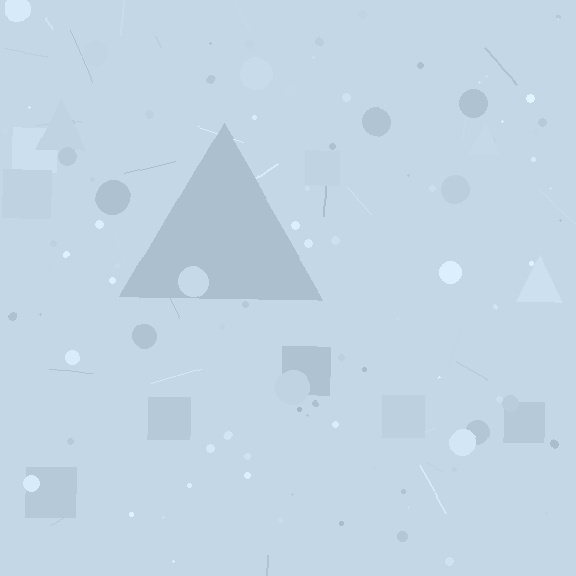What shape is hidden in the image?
A triangle is hidden in the image.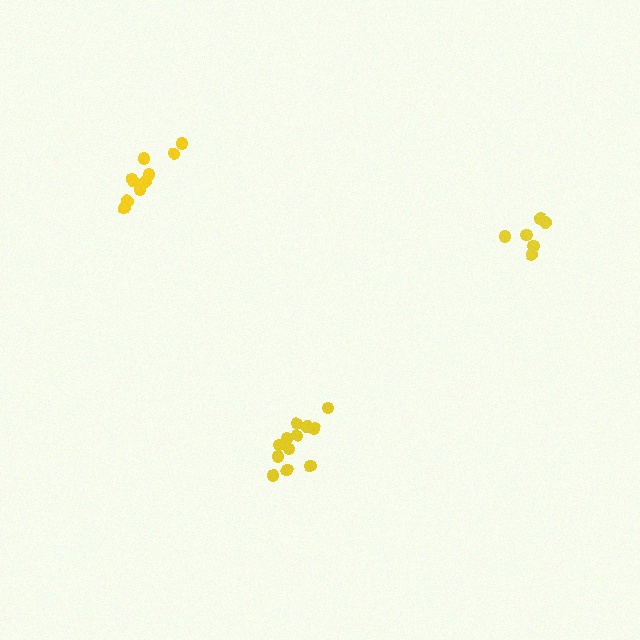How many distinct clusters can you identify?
There are 3 distinct clusters.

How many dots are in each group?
Group 1: 6 dots, Group 2: 12 dots, Group 3: 10 dots (28 total).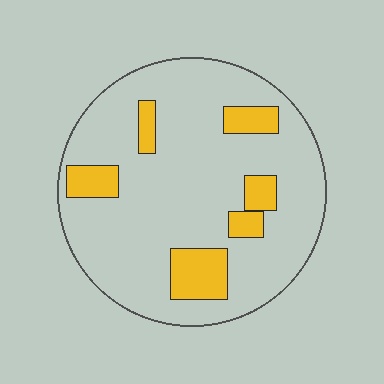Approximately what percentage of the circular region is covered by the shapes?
Approximately 15%.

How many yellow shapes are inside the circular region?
6.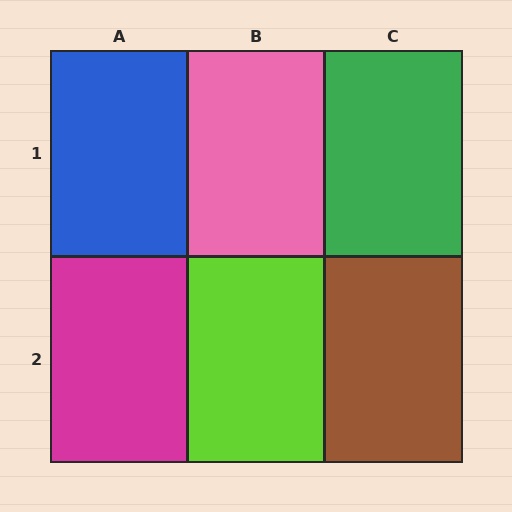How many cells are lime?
1 cell is lime.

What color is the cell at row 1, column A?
Blue.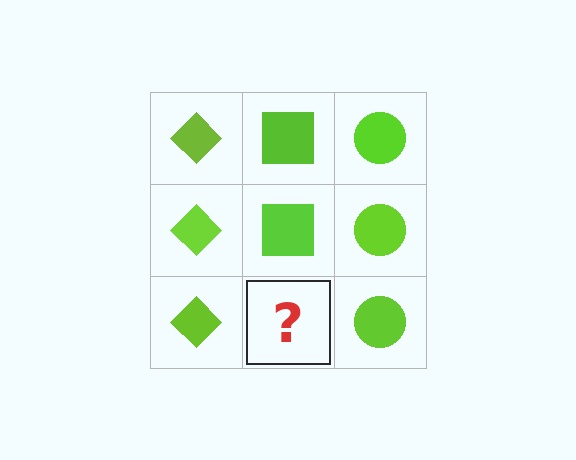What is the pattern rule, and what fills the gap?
The rule is that each column has a consistent shape. The gap should be filled with a lime square.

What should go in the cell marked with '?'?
The missing cell should contain a lime square.